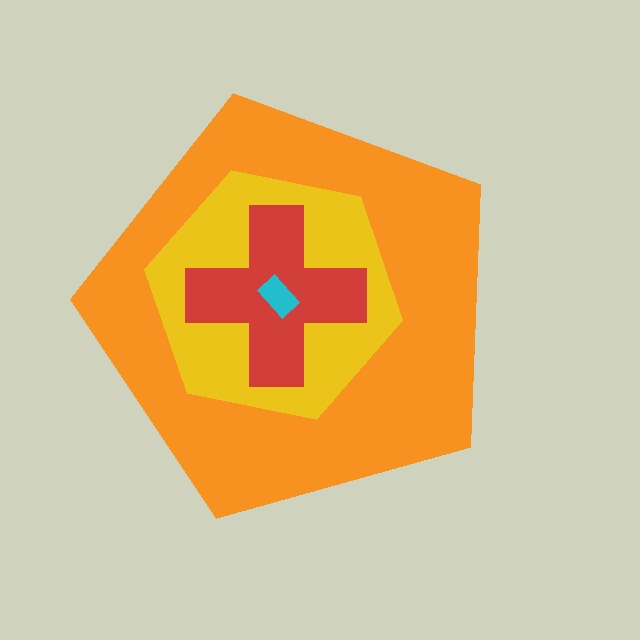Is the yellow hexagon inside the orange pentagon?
Yes.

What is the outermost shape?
The orange pentagon.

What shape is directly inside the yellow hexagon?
The red cross.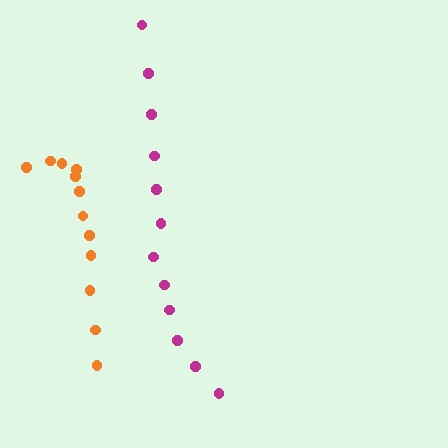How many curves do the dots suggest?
There are 2 distinct paths.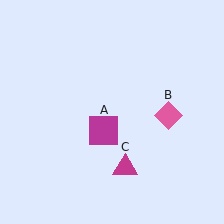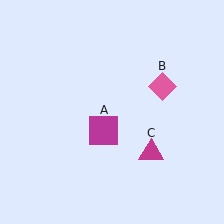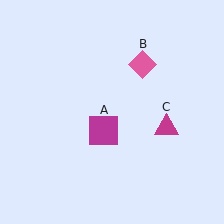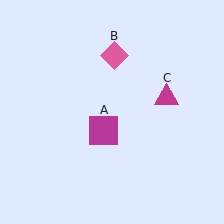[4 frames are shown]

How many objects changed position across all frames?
2 objects changed position: pink diamond (object B), magenta triangle (object C).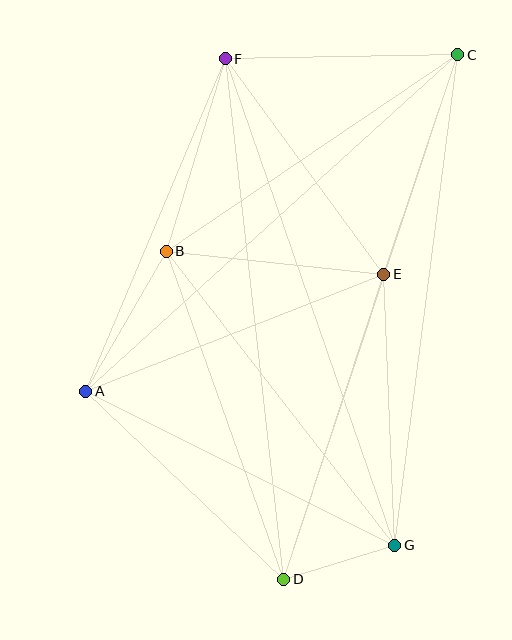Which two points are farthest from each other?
Points C and D are farthest from each other.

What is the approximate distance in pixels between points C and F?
The distance between C and F is approximately 232 pixels.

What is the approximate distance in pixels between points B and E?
The distance between B and E is approximately 219 pixels.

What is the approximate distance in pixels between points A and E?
The distance between A and E is approximately 321 pixels.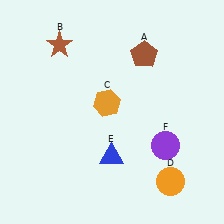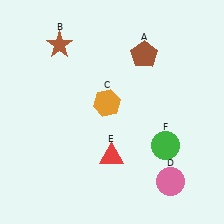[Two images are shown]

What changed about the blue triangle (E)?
In Image 1, E is blue. In Image 2, it changed to red.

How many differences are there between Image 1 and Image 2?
There are 3 differences between the two images.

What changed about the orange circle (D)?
In Image 1, D is orange. In Image 2, it changed to pink.